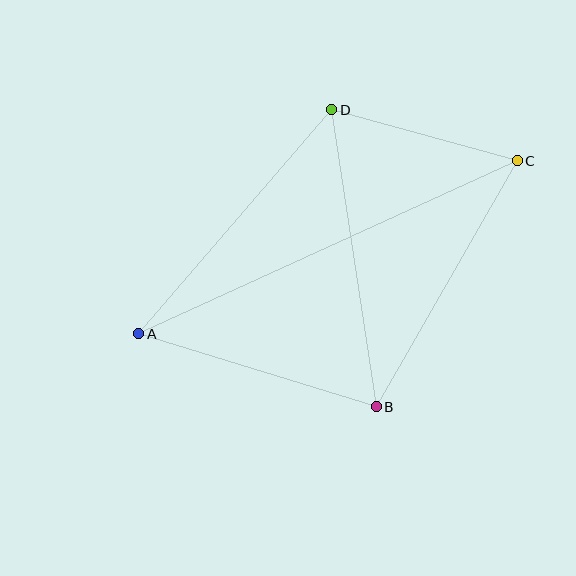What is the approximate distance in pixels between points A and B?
The distance between A and B is approximately 248 pixels.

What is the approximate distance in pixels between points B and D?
The distance between B and D is approximately 300 pixels.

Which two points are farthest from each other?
Points A and C are farthest from each other.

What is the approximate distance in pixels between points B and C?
The distance between B and C is approximately 284 pixels.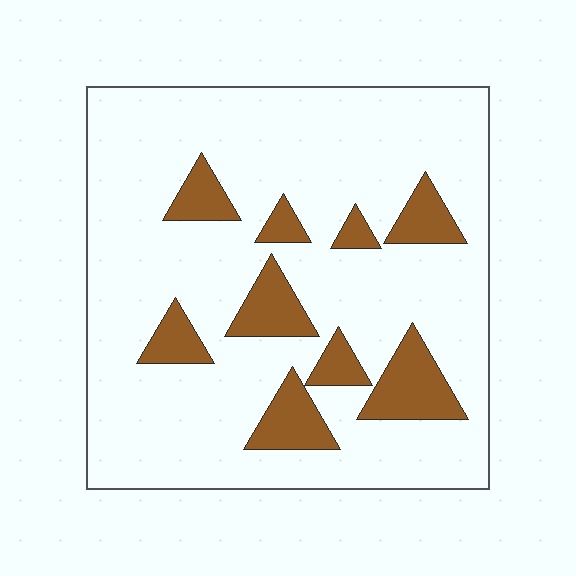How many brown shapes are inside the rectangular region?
9.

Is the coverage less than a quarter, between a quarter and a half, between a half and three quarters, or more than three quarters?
Less than a quarter.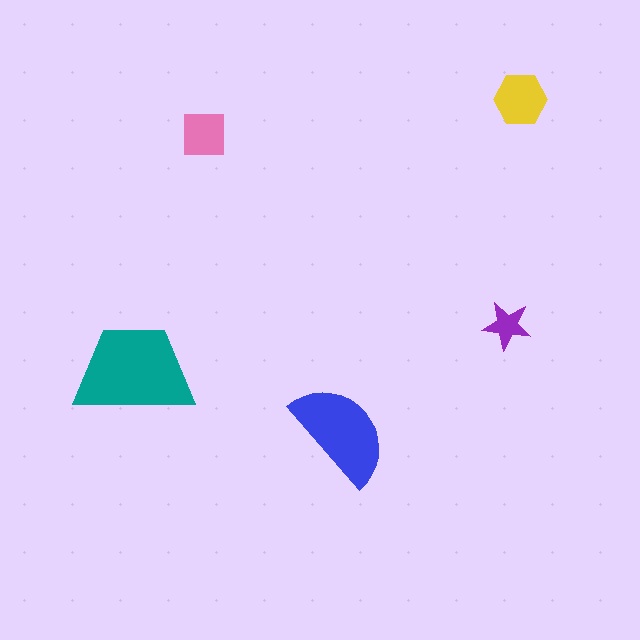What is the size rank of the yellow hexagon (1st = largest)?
3rd.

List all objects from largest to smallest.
The teal trapezoid, the blue semicircle, the yellow hexagon, the pink square, the purple star.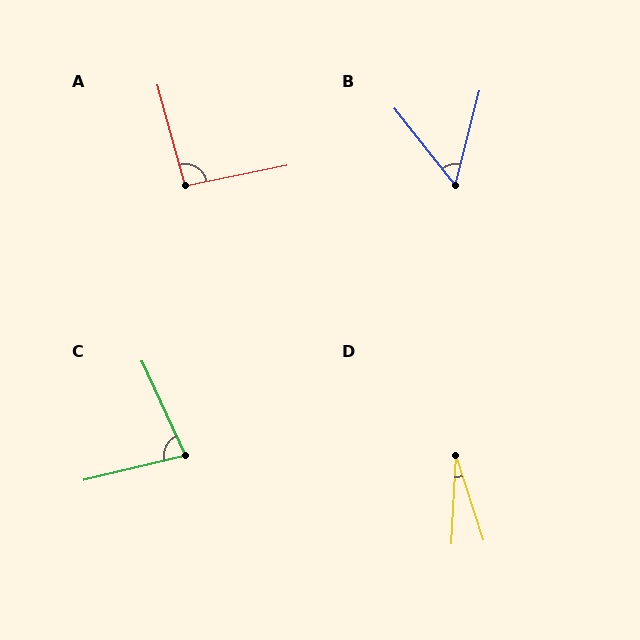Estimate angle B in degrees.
Approximately 53 degrees.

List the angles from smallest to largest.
D (21°), B (53°), C (79°), A (94°).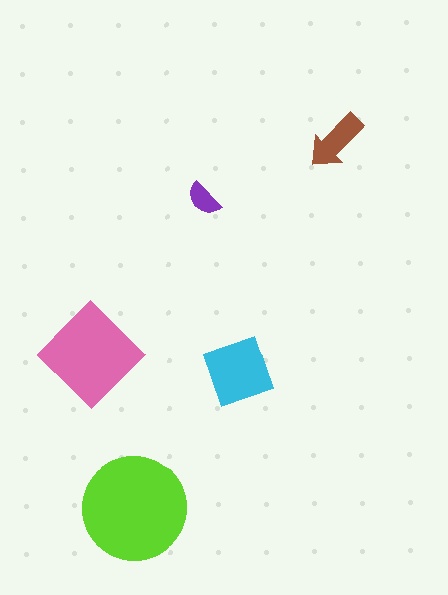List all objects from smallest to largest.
The purple semicircle, the brown arrow, the cyan square, the pink diamond, the lime circle.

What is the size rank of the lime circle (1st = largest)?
1st.